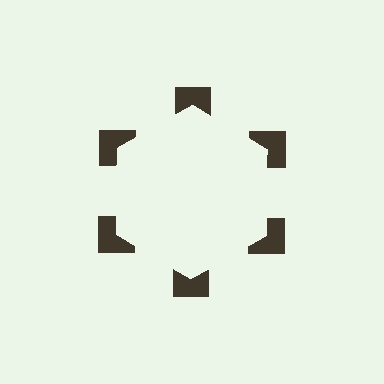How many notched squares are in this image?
There are 6 — one at each vertex of the illusory hexagon.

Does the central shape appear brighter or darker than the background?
It typically appears slightly brighter than the background, even though no actual brightness change is drawn.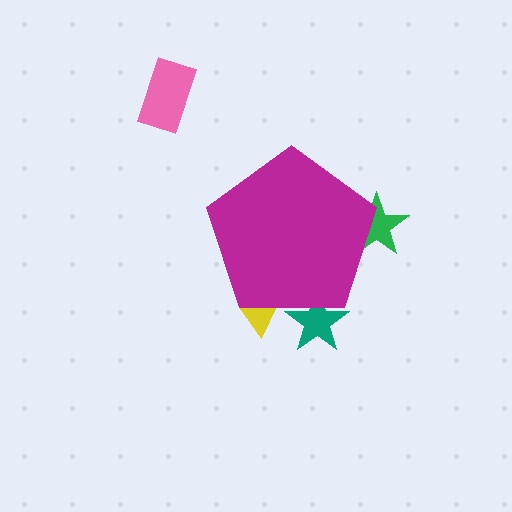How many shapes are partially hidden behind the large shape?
3 shapes are partially hidden.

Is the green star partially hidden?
Yes, the green star is partially hidden behind the magenta pentagon.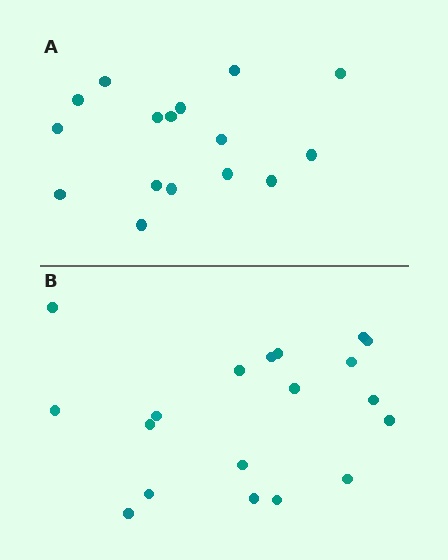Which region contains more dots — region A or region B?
Region B (the bottom region) has more dots.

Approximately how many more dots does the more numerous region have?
Region B has just a few more — roughly 2 or 3 more dots than region A.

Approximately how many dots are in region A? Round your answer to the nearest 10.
About 20 dots. (The exact count is 16, which rounds to 20.)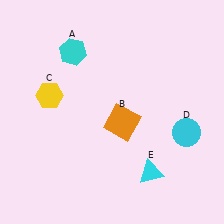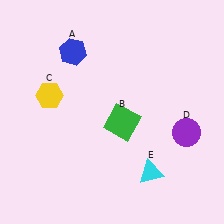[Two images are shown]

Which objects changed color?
A changed from cyan to blue. B changed from orange to green. D changed from cyan to purple.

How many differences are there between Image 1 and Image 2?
There are 3 differences between the two images.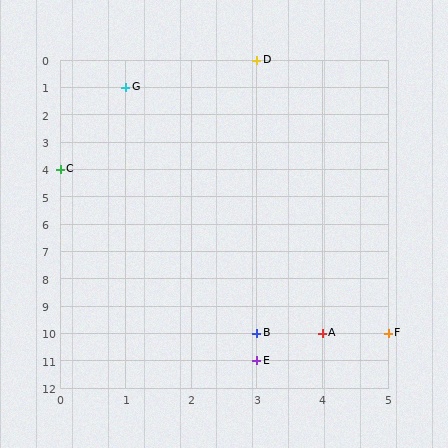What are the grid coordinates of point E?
Point E is at grid coordinates (3, 11).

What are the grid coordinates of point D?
Point D is at grid coordinates (3, 0).